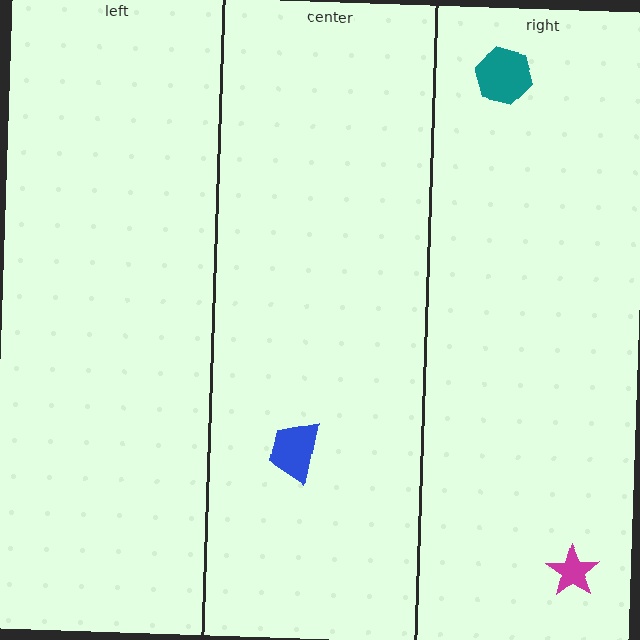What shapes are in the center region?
The blue trapezoid.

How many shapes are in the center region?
1.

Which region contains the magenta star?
The right region.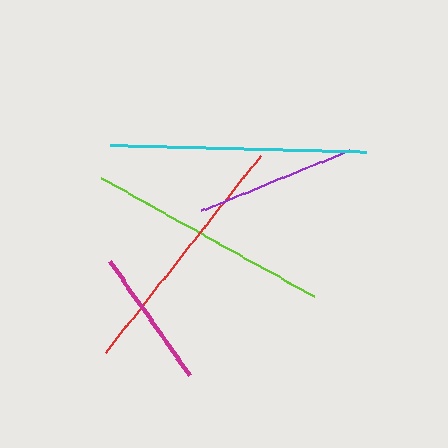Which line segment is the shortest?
The magenta line is the shortest at approximately 139 pixels.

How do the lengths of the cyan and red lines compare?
The cyan and red lines are approximately the same length.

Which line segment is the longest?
The cyan line is the longest at approximately 256 pixels.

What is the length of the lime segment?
The lime segment is approximately 244 pixels long.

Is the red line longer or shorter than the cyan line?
The cyan line is longer than the red line.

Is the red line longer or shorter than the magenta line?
The red line is longer than the magenta line.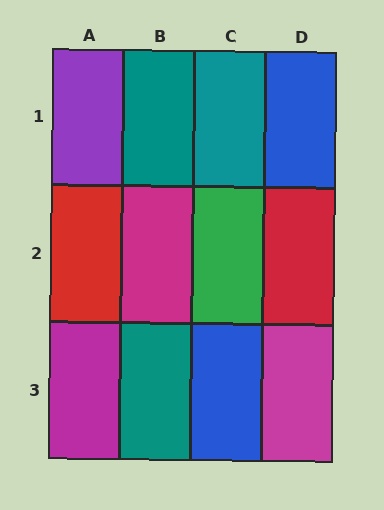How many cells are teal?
3 cells are teal.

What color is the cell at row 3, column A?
Magenta.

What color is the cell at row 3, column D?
Magenta.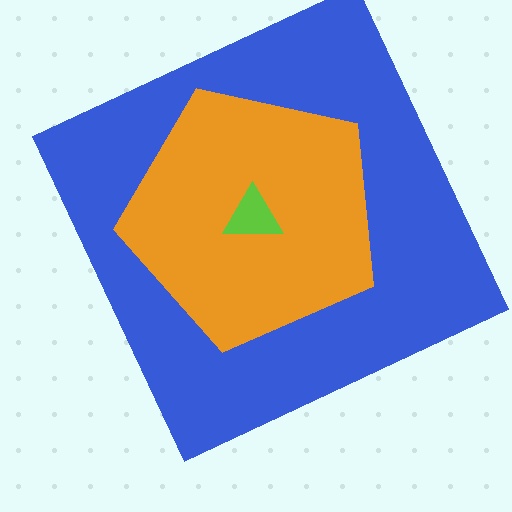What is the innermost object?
The lime triangle.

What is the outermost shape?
The blue square.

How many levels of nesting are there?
3.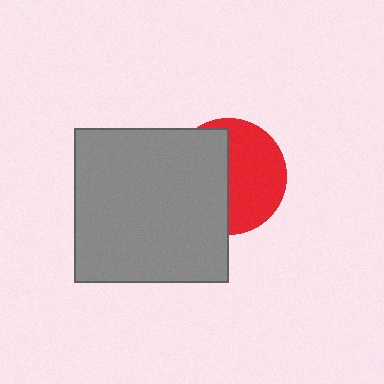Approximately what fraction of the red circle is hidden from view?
Roughly 49% of the red circle is hidden behind the gray square.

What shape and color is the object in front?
The object in front is a gray square.